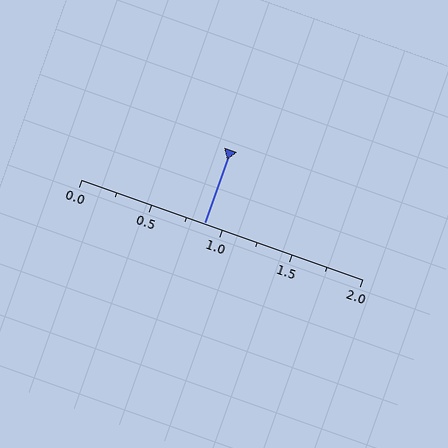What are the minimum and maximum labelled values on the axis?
The axis runs from 0.0 to 2.0.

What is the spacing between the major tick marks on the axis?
The major ticks are spaced 0.5 apart.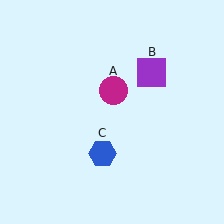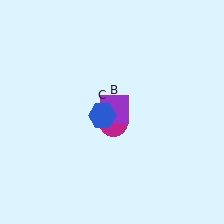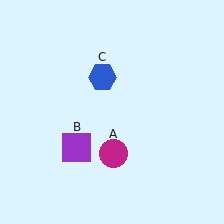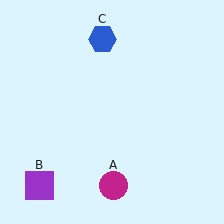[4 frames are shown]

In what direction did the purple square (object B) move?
The purple square (object B) moved down and to the left.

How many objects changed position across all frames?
3 objects changed position: magenta circle (object A), purple square (object B), blue hexagon (object C).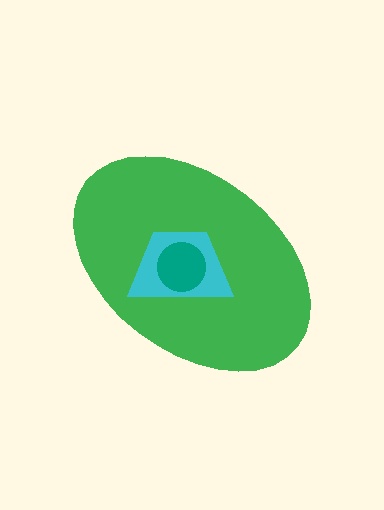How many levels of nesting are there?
3.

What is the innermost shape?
The teal circle.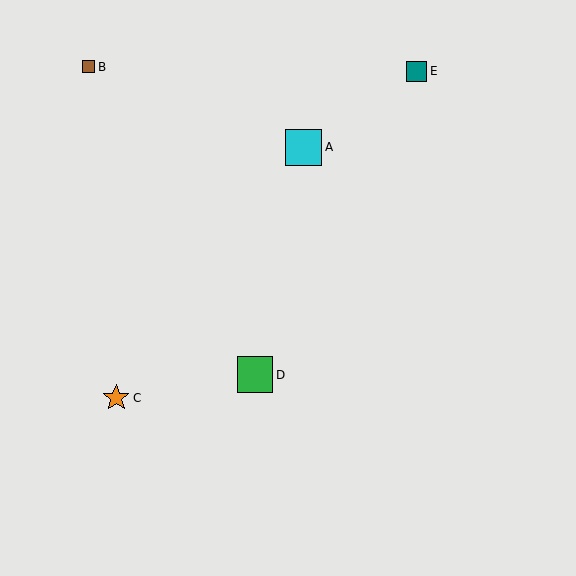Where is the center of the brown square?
The center of the brown square is at (89, 67).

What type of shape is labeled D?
Shape D is a green square.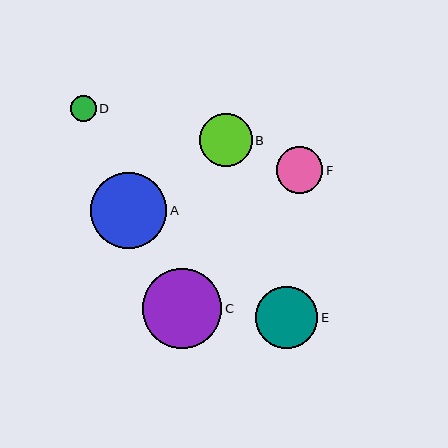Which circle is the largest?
Circle C is the largest with a size of approximately 80 pixels.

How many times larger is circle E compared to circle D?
Circle E is approximately 2.4 times the size of circle D.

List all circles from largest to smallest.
From largest to smallest: C, A, E, B, F, D.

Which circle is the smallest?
Circle D is the smallest with a size of approximately 26 pixels.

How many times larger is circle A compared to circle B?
Circle A is approximately 1.4 times the size of circle B.